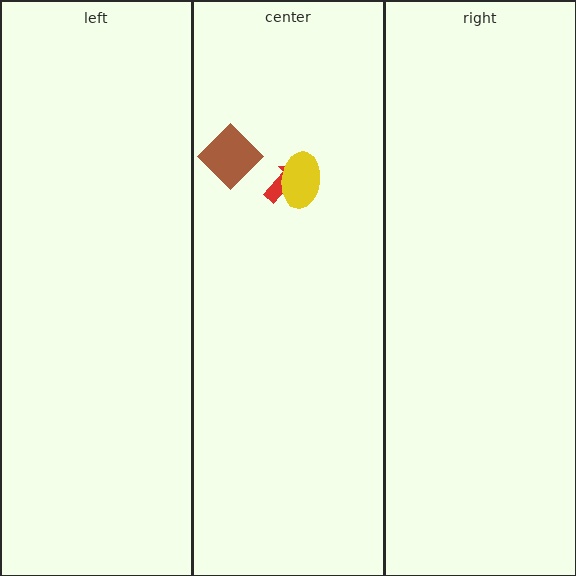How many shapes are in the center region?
3.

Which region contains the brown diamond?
The center region.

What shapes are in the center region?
The brown diamond, the red arrow, the yellow ellipse.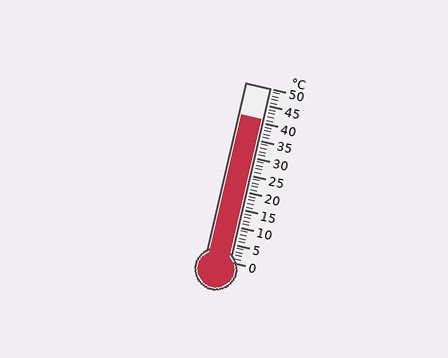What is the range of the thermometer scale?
The thermometer scale ranges from 0°C to 50°C.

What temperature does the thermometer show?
The thermometer shows approximately 41°C.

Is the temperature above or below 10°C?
The temperature is above 10°C.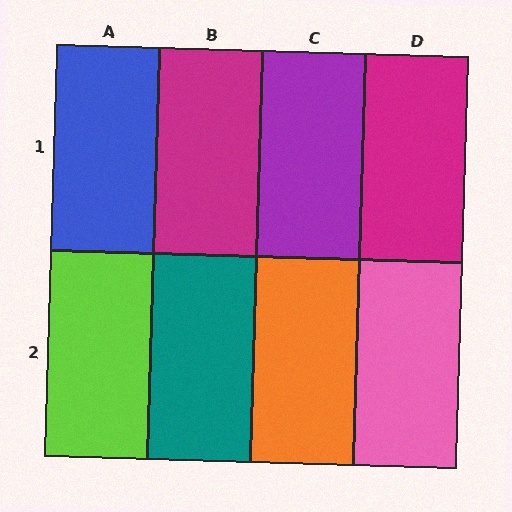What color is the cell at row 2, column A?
Lime.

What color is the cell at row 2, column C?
Orange.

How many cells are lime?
1 cell is lime.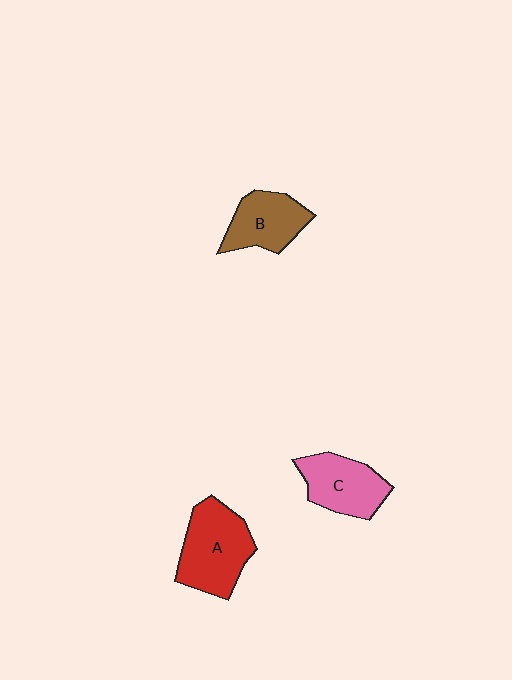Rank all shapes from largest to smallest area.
From largest to smallest: A (red), C (pink), B (brown).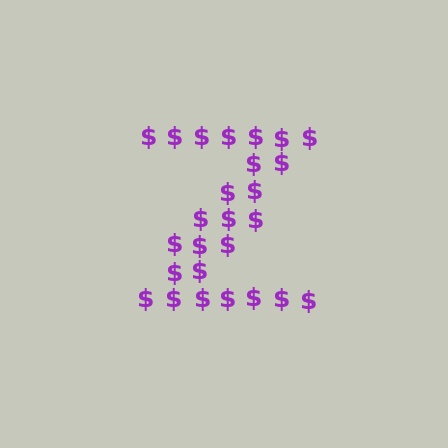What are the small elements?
The small elements are dollar signs.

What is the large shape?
The large shape is the letter Z.